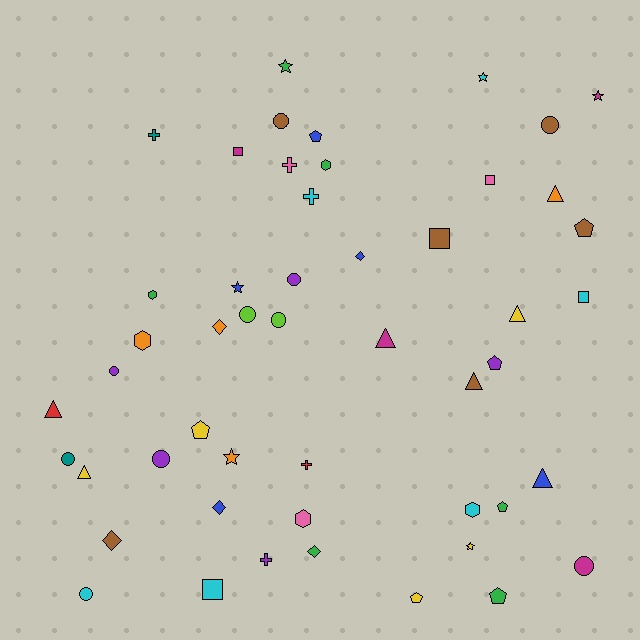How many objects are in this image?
There are 50 objects.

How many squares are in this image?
There are 5 squares.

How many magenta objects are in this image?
There are 4 magenta objects.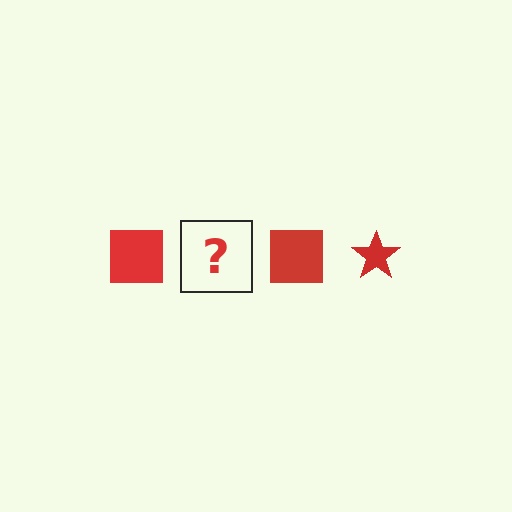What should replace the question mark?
The question mark should be replaced with a red star.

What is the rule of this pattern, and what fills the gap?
The rule is that the pattern cycles through square, star shapes in red. The gap should be filled with a red star.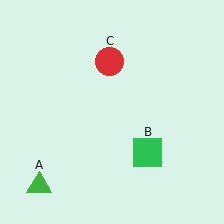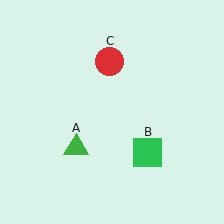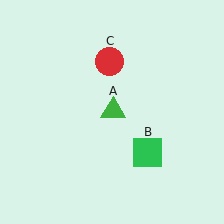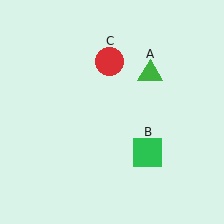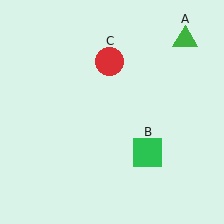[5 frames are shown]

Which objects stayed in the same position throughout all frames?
Green square (object B) and red circle (object C) remained stationary.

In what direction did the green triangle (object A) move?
The green triangle (object A) moved up and to the right.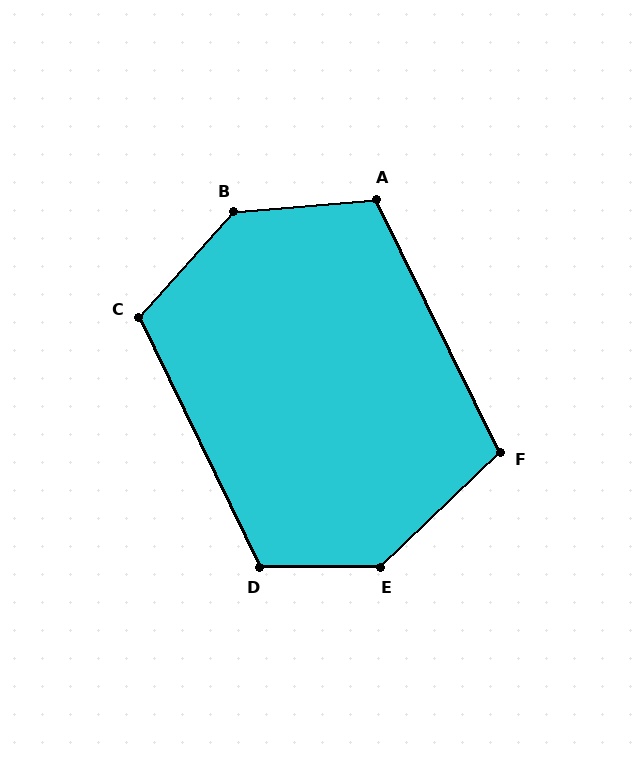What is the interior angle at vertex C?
Approximately 112 degrees (obtuse).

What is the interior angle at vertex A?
Approximately 111 degrees (obtuse).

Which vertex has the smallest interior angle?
F, at approximately 108 degrees.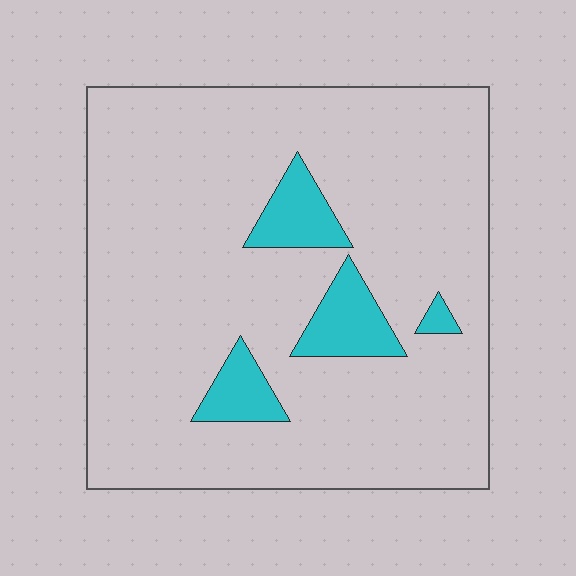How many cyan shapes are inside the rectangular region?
4.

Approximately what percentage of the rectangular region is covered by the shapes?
Approximately 10%.